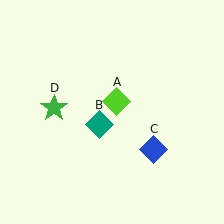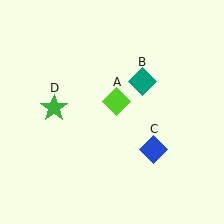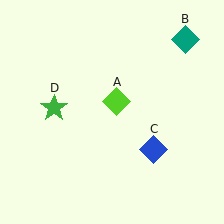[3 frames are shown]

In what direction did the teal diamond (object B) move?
The teal diamond (object B) moved up and to the right.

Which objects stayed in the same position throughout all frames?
Lime diamond (object A) and blue diamond (object C) and green star (object D) remained stationary.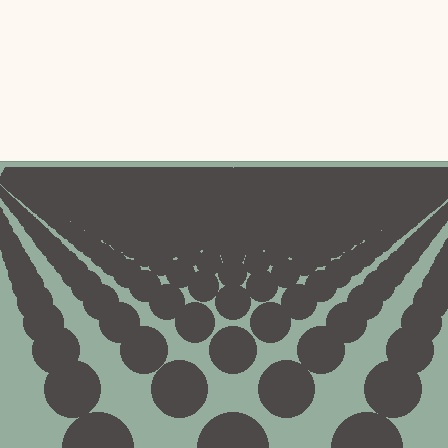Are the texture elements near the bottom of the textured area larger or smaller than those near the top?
Larger. Near the bottom, elements are closer to the viewer and appear at a bigger on-screen size.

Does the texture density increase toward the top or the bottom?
Density increases toward the top.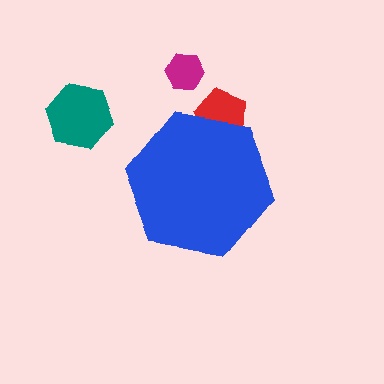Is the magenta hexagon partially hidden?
No, the magenta hexagon is fully visible.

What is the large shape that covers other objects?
A blue hexagon.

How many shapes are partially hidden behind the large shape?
1 shape is partially hidden.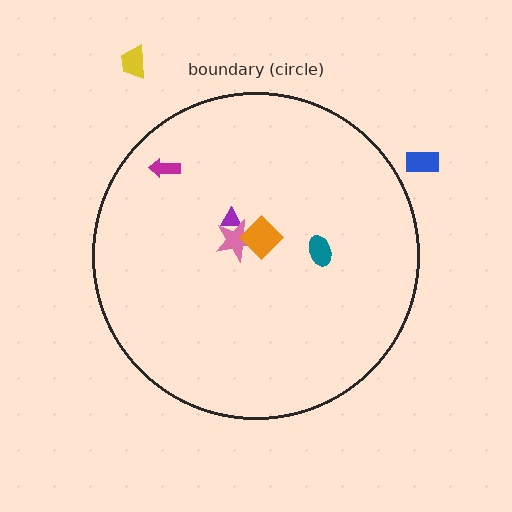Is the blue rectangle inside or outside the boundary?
Outside.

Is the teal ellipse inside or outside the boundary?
Inside.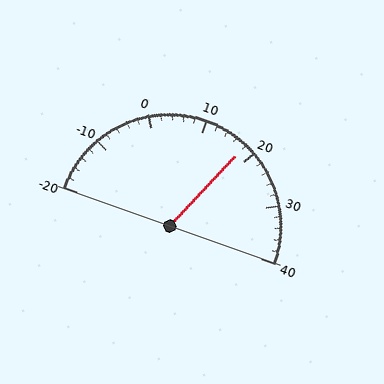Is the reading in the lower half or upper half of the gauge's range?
The reading is in the upper half of the range (-20 to 40).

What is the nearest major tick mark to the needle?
The nearest major tick mark is 20.